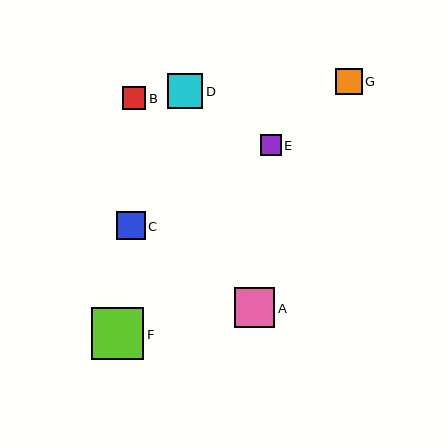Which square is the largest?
Square F is the largest with a size of approximately 52 pixels.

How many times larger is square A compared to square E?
Square A is approximately 2.0 times the size of square E.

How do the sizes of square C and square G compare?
Square C and square G are approximately the same size.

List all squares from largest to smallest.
From largest to smallest: F, A, D, C, G, B, E.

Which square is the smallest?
Square E is the smallest with a size of approximately 21 pixels.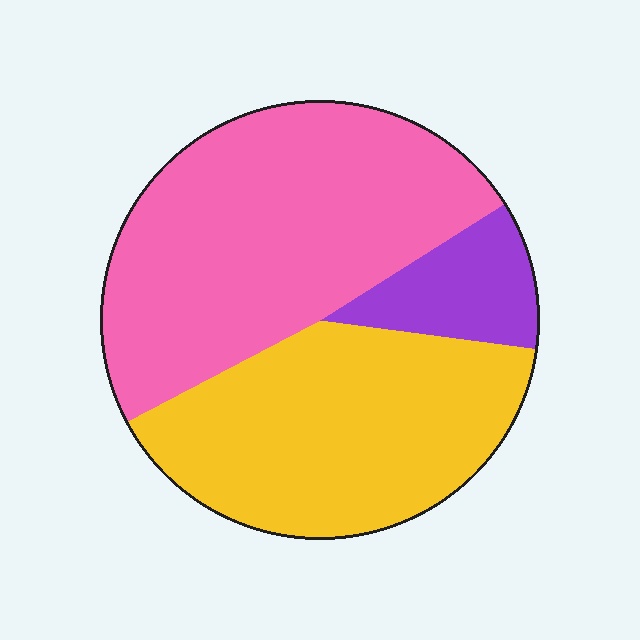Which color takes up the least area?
Purple, at roughly 10%.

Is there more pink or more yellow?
Pink.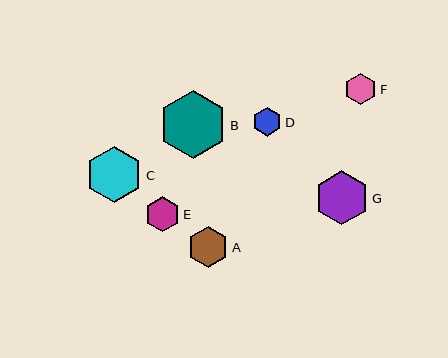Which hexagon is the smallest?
Hexagon D is the smallest with a size of approximately 29 pixels.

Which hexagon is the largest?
Hexagon B is the largest with a size of approximately 67 pixels.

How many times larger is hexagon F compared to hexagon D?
Hexagon F is approximately 1.1 times the size of hexagon D.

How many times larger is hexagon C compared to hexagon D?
Hexagon C is approximately 1.9 times the size of hexagon D.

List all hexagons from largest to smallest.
From largest to smallest: B, C, G, A, E, F, D.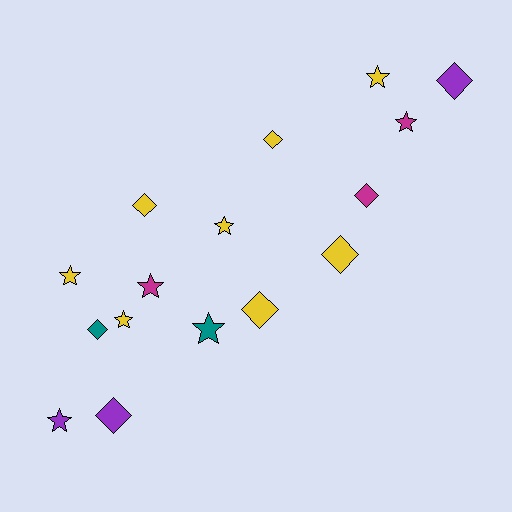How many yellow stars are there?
There are 4 yellow stars.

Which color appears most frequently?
Yellow, with 8 objects.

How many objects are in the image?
There are 16 objects.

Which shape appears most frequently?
Diamond, with 8 objects.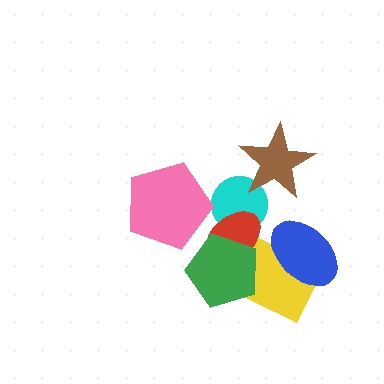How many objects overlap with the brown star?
1 object overlaps with the brown star.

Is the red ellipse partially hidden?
Yes, it is partially covered by another shape.